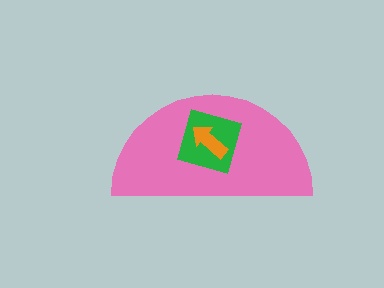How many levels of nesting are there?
3.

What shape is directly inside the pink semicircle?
The green square.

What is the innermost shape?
The orange arrow.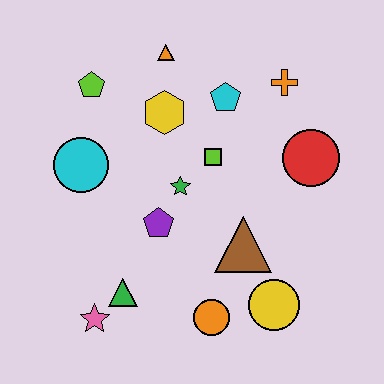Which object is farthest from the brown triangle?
The lime pentagon is farthest from the brown triangle.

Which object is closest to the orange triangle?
The yellow hexagon is closest to the orange triangle.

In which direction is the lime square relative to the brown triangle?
The lime square is above the brown triangle.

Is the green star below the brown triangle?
No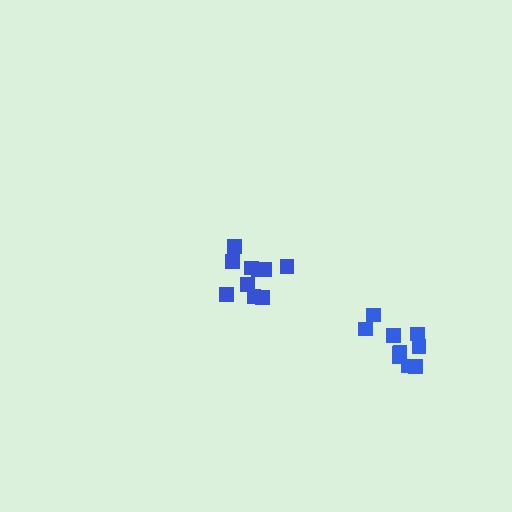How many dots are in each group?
Group 1: 10 dots, Group 2: 11 dots (21 total).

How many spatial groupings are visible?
There are 2 spatial groupings.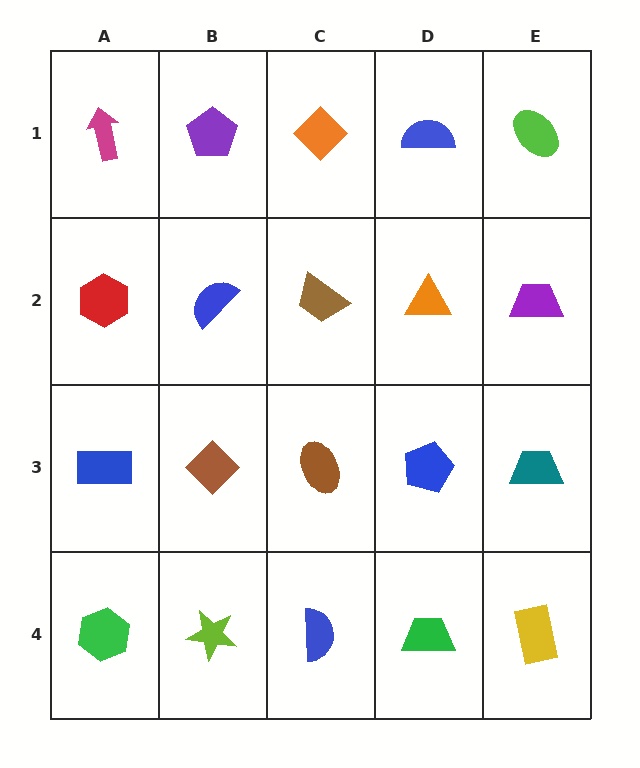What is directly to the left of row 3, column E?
A blue pentagon.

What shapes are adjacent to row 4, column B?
A brown diamond (row 3, column B), a green hexagon (row 4, column A), a blue semicircle (row 4, column C).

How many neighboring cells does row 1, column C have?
3.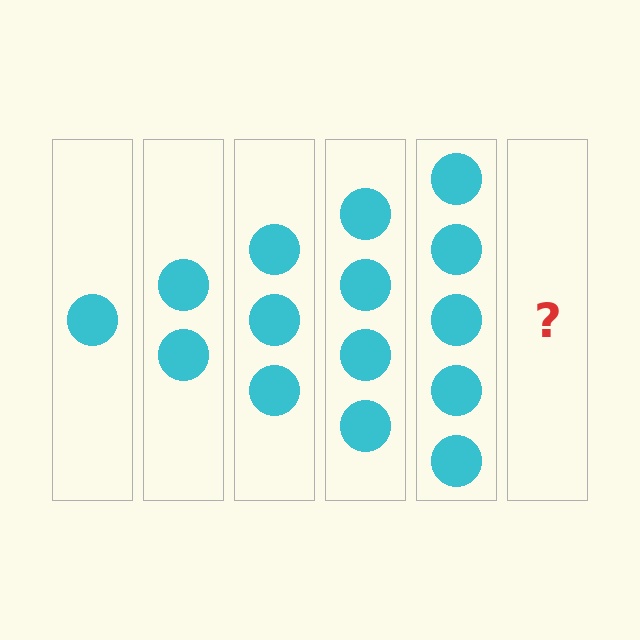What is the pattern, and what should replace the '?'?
The pattern is that each step adds one more circle. The '?' should be 6 circles.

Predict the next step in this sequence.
The next step is 6 circles.